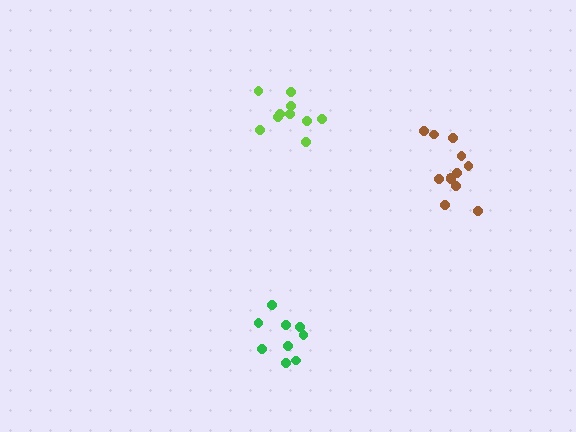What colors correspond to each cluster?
The clusters are colored: lime, green, brown.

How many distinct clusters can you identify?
There are 3 distinct clusters.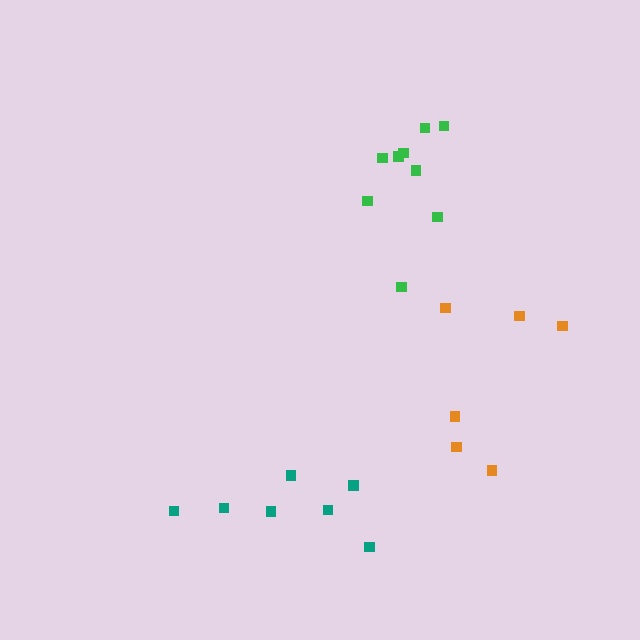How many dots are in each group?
Group 1: 7 dots, Group 2: 9 dots, Group 3: 6 dots (22 total).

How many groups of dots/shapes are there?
There are 3 groups.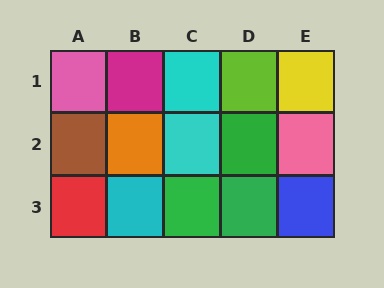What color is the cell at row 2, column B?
Orange.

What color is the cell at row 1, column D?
Lime.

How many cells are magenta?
1 cell is magenta.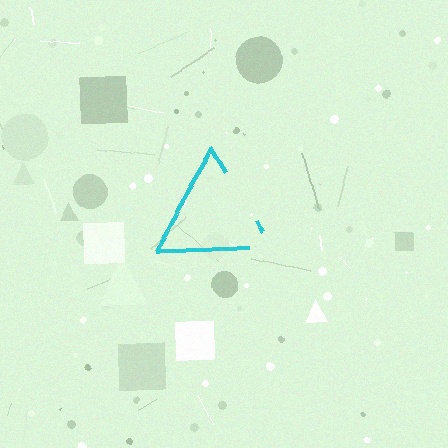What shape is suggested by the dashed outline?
The dashed outline suggests a triangle.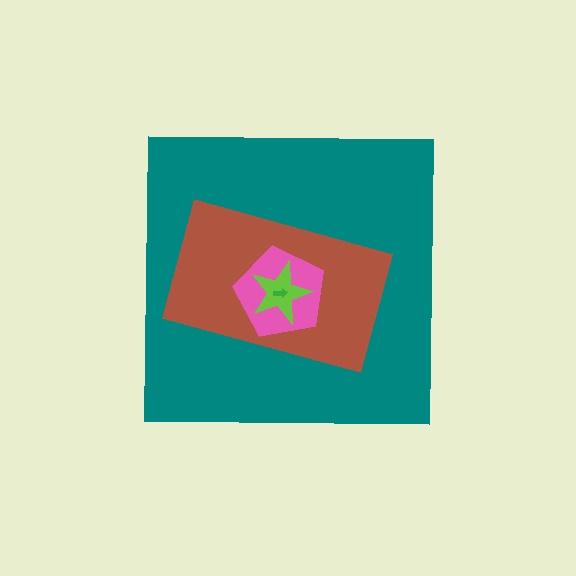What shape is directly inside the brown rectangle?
The pink pentagon.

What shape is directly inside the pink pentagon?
The lime star.